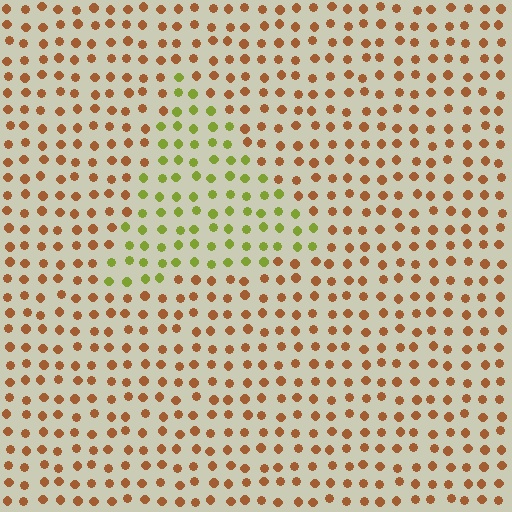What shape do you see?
I see a triangle.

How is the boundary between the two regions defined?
The boundary is defined purely by a slight shift in hue (about 56 degrees). Spacing, size, and orientation are identical on both sides.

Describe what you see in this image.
The image is filled with small brown elements in a uniform arrangement. A triangle-shaped region is visible where the elements are tinted to a slightly different hue, forming a subtle color boundary.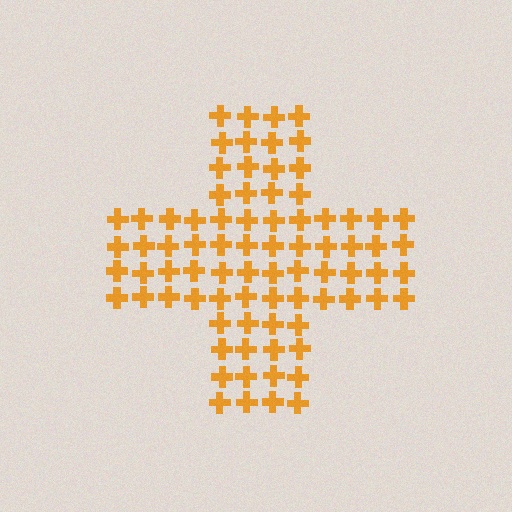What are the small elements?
The small elements are crosses.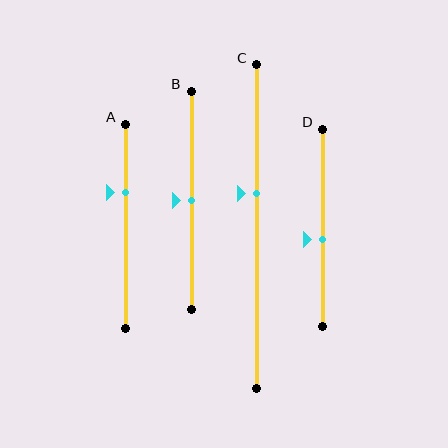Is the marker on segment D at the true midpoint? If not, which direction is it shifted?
No, the marker on segment D is shifted downward by about 6% of the segment length.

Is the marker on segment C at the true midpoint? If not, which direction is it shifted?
No, the marker on segment C is shifted upward by about 10% of the segment length.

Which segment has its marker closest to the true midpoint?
Segment B has its marker closest to the true midpoint.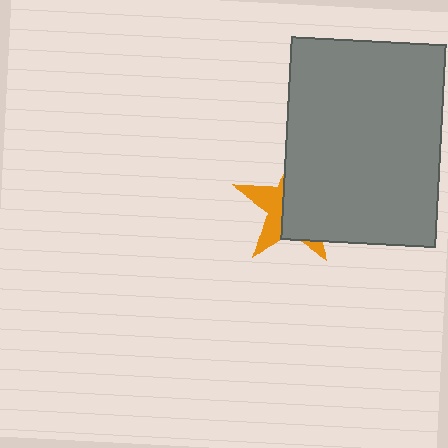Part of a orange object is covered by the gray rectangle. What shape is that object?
It is a star.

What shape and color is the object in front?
The object in front is a gray rectangle.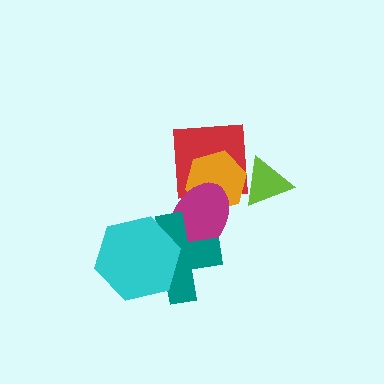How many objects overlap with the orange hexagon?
3 objects overlap with the orange hexagon.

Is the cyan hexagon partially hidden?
No, no other shape covers it.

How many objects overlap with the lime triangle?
2 objects overlap with the lime triangle.